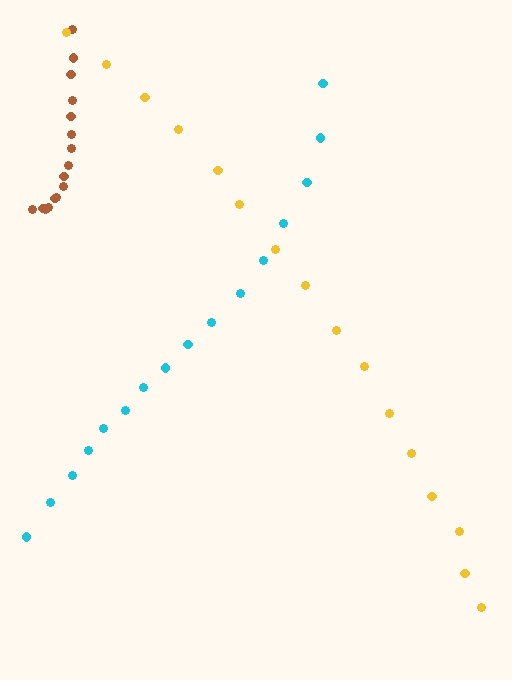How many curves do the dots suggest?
There are 3 distinct paths.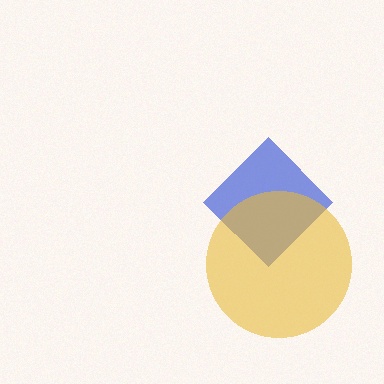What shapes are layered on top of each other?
The layered shapes are: a blue diamond, a yellow circle.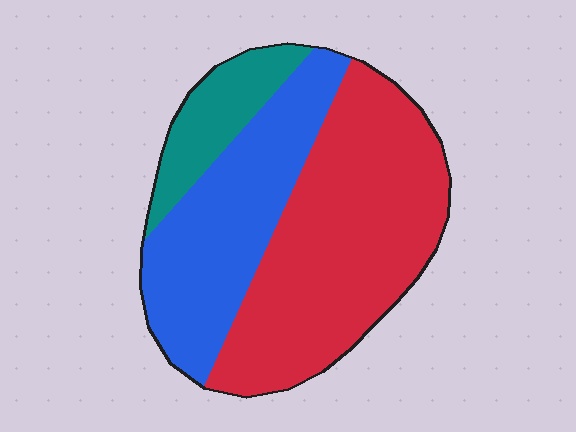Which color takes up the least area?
Teal, at roughly 15%.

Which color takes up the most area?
Red, at roughly 50%.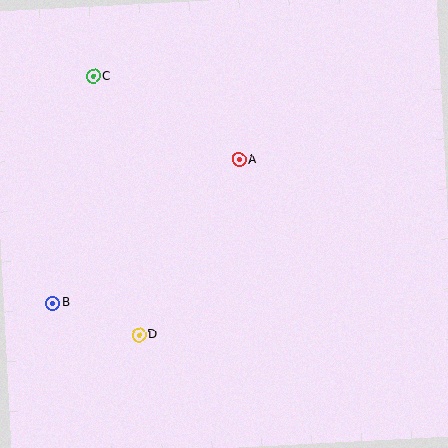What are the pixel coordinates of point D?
Point D is at (139, 335).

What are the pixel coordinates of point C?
Point C is at (93, 77).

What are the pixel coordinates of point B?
Point B is at (53, 303).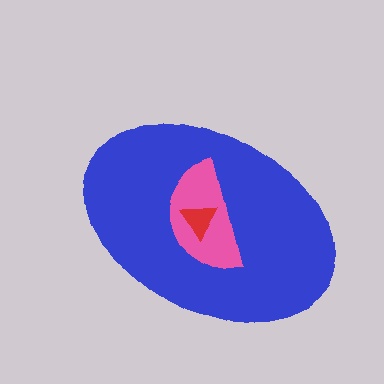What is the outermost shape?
The blue ellipse.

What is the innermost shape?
The red triangle.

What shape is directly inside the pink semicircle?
The red triangle.